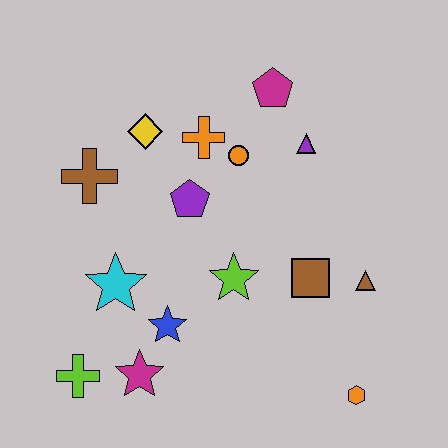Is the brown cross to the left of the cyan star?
Yes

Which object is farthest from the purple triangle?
The lime cross is farthest from the purple triangle.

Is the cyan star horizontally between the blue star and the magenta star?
No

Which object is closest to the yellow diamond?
The orange cross is closest to the yellow diamond.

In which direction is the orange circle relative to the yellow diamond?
The orange circle is to the right of the yellow diamond.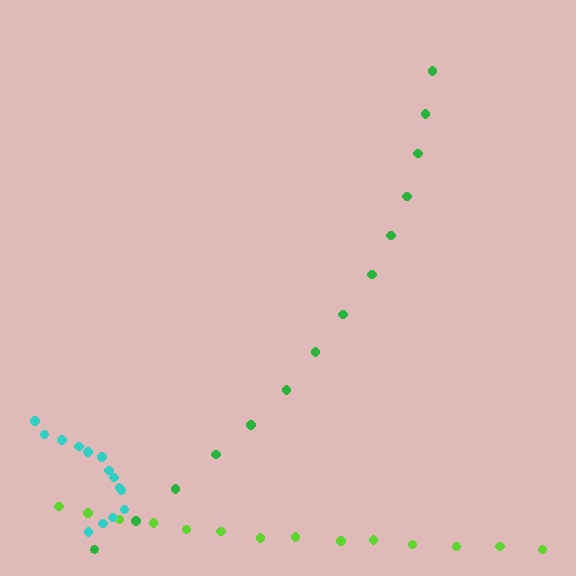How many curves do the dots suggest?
There are 3 distinct paths.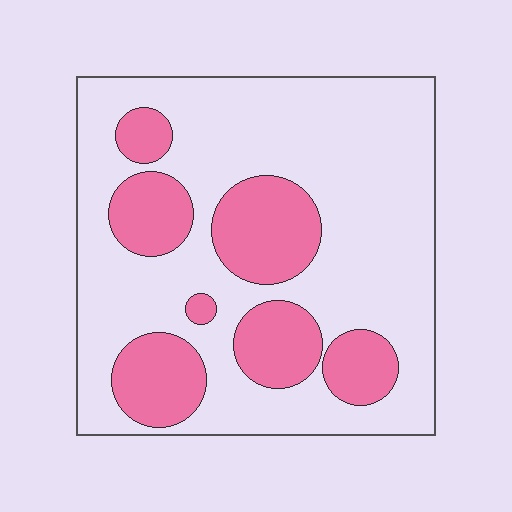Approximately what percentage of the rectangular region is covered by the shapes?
Approximately 30%.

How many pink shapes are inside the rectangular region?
7.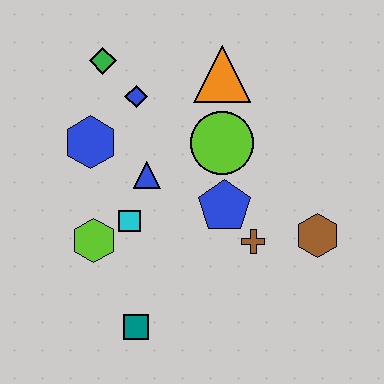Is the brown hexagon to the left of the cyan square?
No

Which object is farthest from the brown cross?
The green diamond is farthest from the brown cross.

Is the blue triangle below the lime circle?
Yes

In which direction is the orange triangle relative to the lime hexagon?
The orange triangle is above the lime hexagon.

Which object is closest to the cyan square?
The lime hexagon is closest to the cyan square.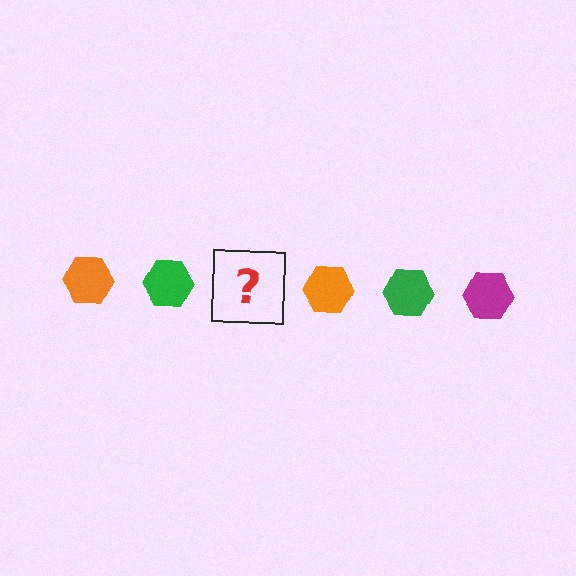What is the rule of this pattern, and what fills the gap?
The rule is that the pattern cycles through orange, green, magenta hexagons. The gap should be filled with a magenta hexagon.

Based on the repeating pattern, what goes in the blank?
The blank should be a magenta hexagon.